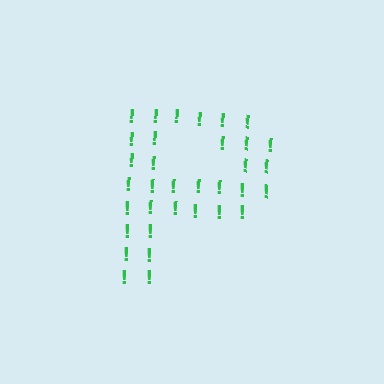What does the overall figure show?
The overall figure shows the letter P.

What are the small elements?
The small elements are exclamation marks.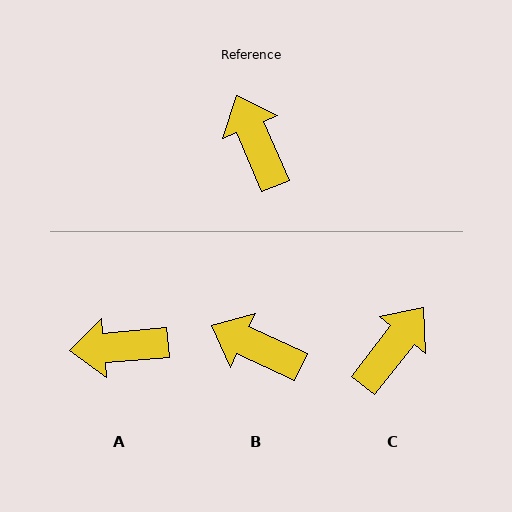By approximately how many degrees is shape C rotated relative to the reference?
Approximately 61 degrees clockwise.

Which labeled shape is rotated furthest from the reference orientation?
A, about 71 degrees away.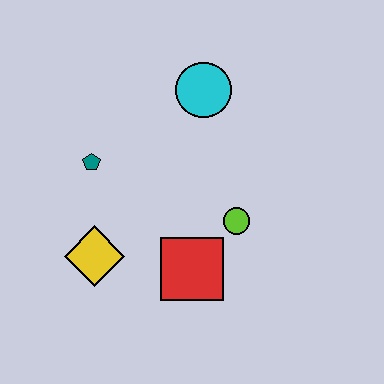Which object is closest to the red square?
The lime circle is closest to the red square.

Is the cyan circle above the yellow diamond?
Yes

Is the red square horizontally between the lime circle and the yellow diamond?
Yes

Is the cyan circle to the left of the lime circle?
Yes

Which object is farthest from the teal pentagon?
The lime circle is farthest from the teal pentagon.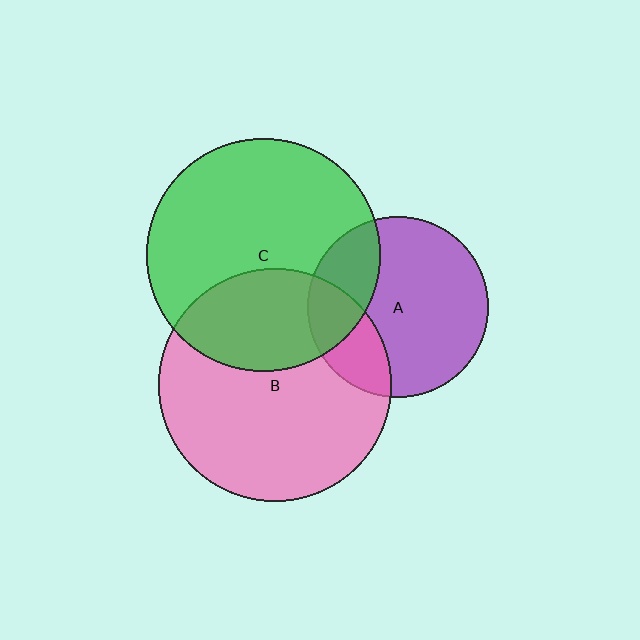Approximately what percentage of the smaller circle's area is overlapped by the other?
Approximately 25%.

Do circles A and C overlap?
Yes.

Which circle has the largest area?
Circle C (green).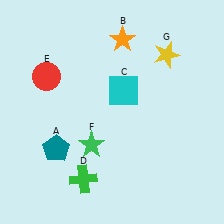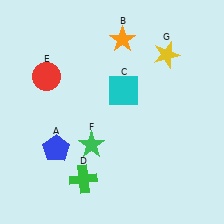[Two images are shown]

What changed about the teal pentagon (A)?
In Image 1, A is teal. In Image 2, it changed to blue.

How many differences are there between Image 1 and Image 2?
There is 1 difference between the two images.